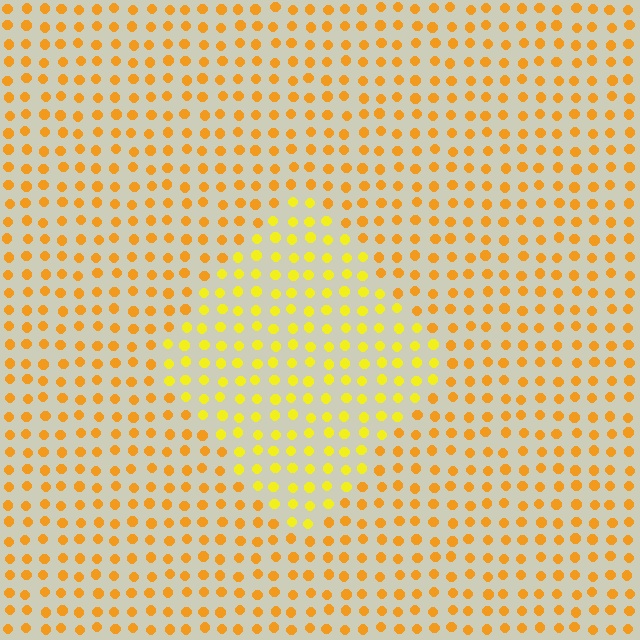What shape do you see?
I see a diamond.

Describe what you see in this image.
The image is filled with small orange elements in a uniform arrangement. A diamond-shaped region is visible where the elements are tinted to a slightly different hue, forming a subtle color boundary.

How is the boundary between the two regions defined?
The boundary is defined purely by a slight shift in hue (about 24 degrees). Spacing, size, and orientation are identical on both sides.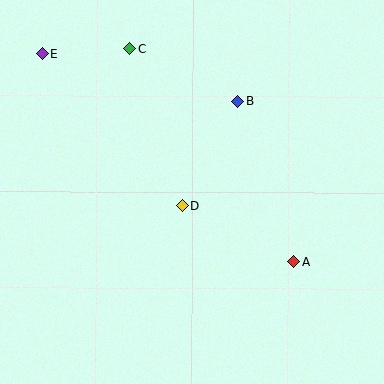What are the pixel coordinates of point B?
Point B is at (238, 102).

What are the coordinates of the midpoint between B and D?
The midpoint between B and D is at (210, 154).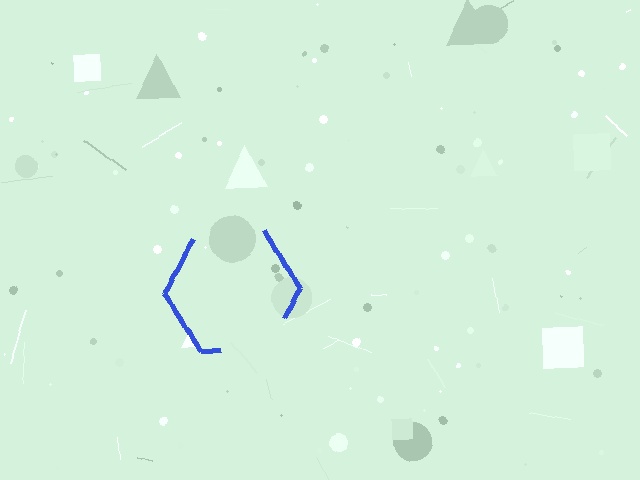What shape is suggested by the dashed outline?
The dashed outline suggests a hexagon.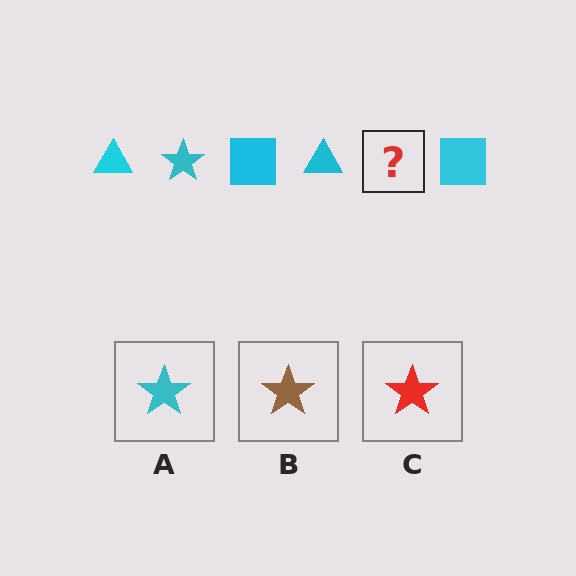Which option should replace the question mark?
Option A.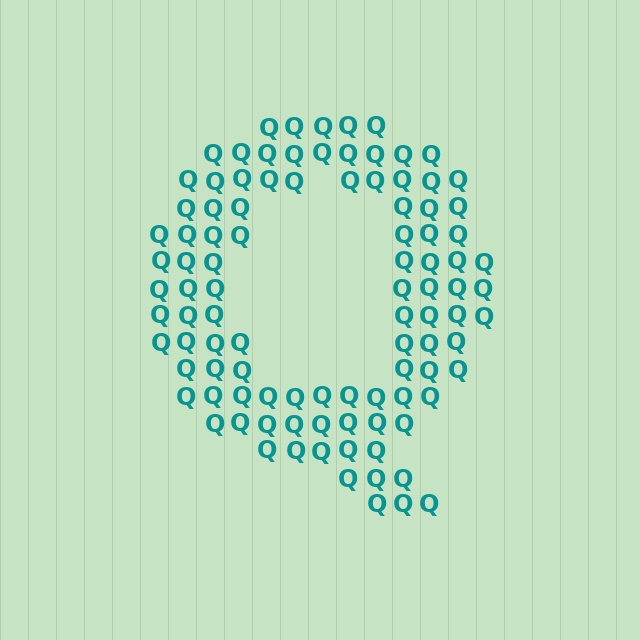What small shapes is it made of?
It is made of small letter Q's.